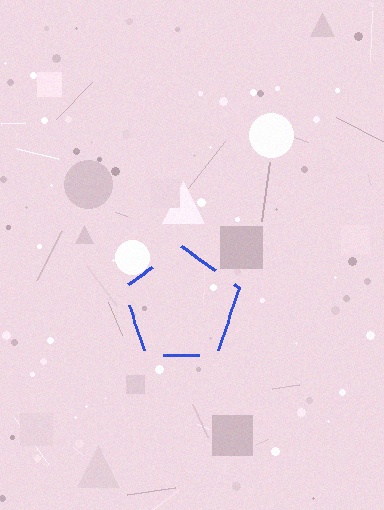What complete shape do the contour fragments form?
The contour fragments form a pentagon.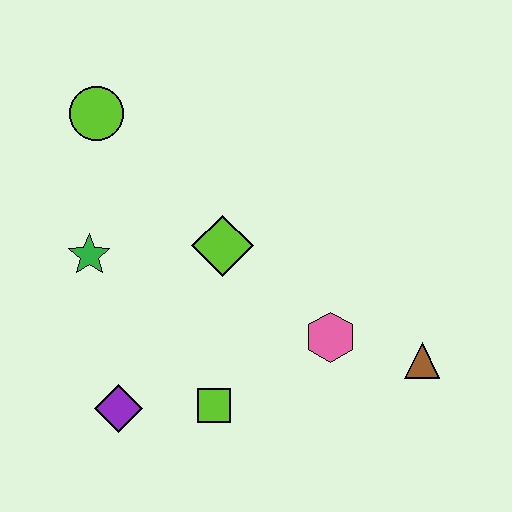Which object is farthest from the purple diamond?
The brown triangle is farthest from the purple diamond.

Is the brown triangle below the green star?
Yes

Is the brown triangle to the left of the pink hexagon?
No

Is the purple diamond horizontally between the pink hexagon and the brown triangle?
No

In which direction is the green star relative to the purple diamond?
The green star is above the purple diamond.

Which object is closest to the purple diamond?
The lime square is closest to the purple diamond.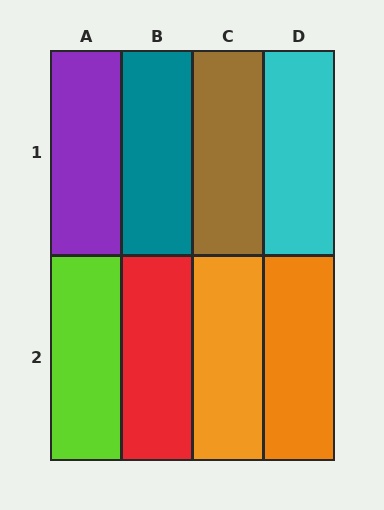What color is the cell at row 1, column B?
Teal.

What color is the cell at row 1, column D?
Cyan.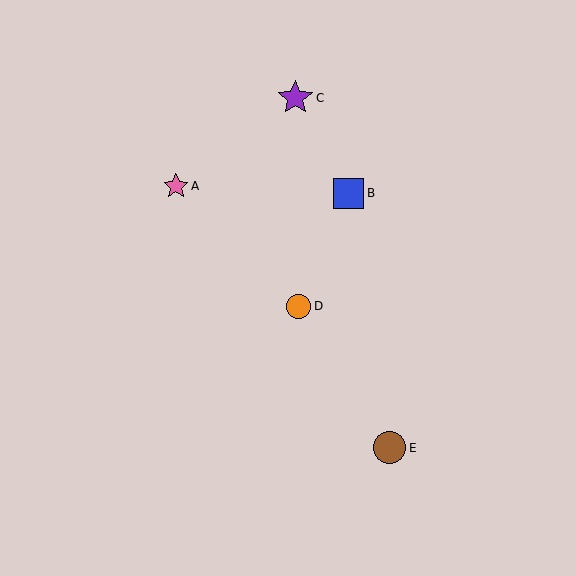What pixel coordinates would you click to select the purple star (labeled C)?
Click at (295, 98) to select the purple star C.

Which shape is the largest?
The purple star (labeled C) is the largest.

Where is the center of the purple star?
The center of the purple star is at (295, 98).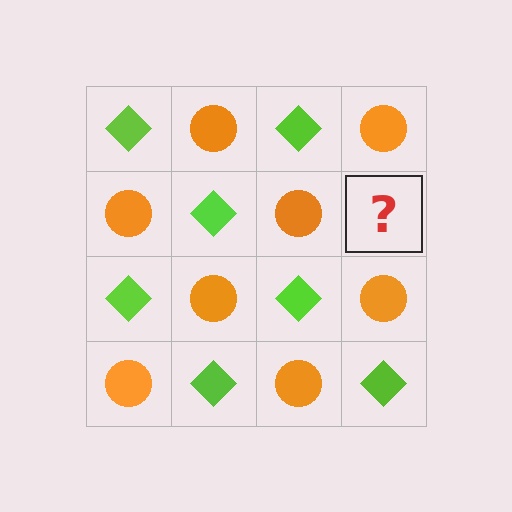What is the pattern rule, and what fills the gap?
The rule is that it alternates lime diamond and orange circle in a checkerboard pattern. The gap should be filled with a lime diamond.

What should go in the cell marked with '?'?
The missing cell should contain a lime diamond.